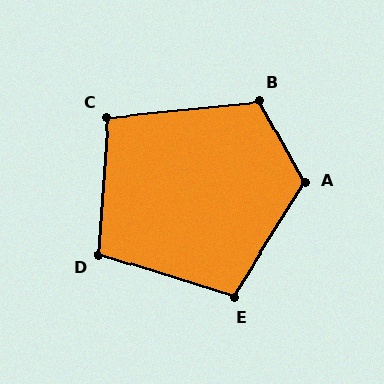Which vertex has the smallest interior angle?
C, at approximately 100 degrees.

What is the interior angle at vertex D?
Approximately 104 degrees (obtuse).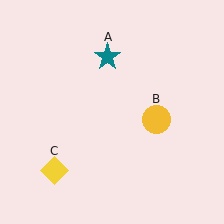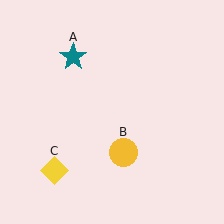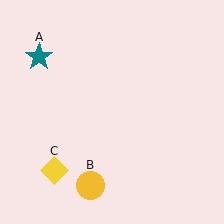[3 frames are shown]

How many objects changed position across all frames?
2 objects changed position: teal star (object A), yellow circle (object B).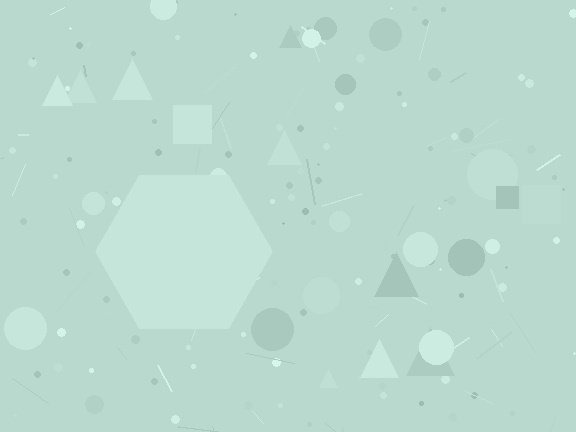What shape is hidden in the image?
A hexagon is hidden in the image.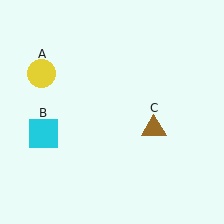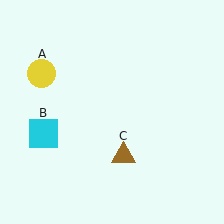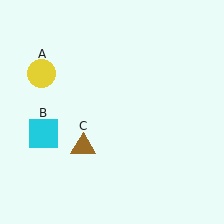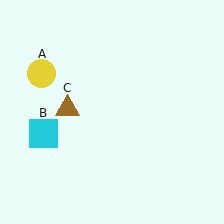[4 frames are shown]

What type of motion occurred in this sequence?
The brown triangle (object C) rotated clockwise around the center of the scene.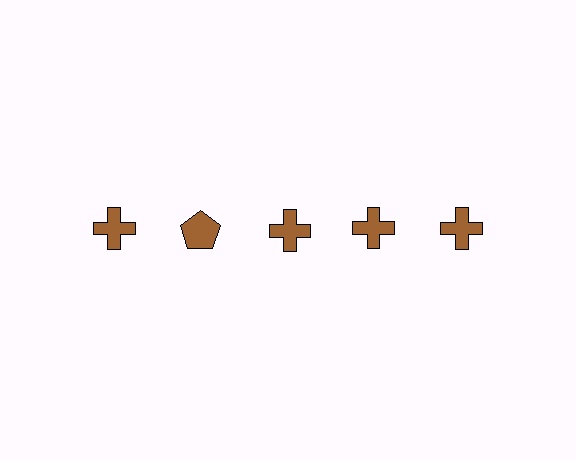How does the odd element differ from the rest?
It has a different shape: pentagon instead of cross.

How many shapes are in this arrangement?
There are 5 shapes arranged in a grid pattern.